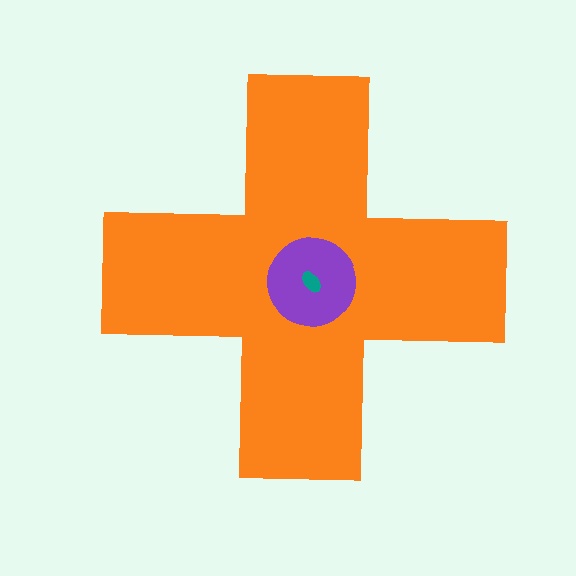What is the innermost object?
The teal ellipse.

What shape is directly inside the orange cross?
The purple circle.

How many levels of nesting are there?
3.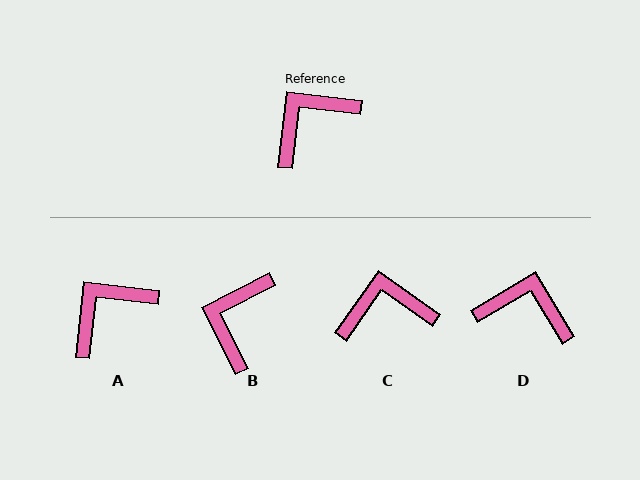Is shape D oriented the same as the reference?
No, it is off by about 52 degrees.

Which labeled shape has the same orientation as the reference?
A.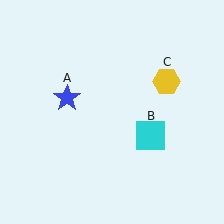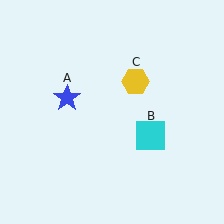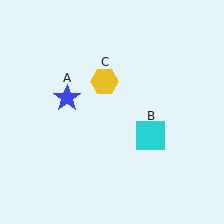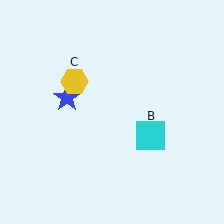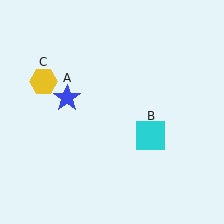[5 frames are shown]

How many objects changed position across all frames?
1 object changed position: yellow hexagon (object C).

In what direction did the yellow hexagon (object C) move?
The yellow hexagon (object C) moved left.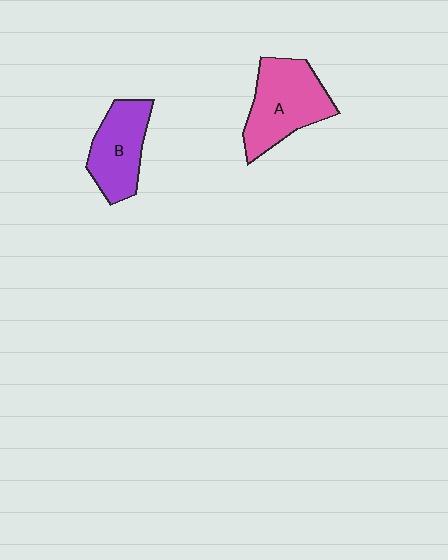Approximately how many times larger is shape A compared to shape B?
Approximately 1.3 times.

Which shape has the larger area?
Shape A (pink).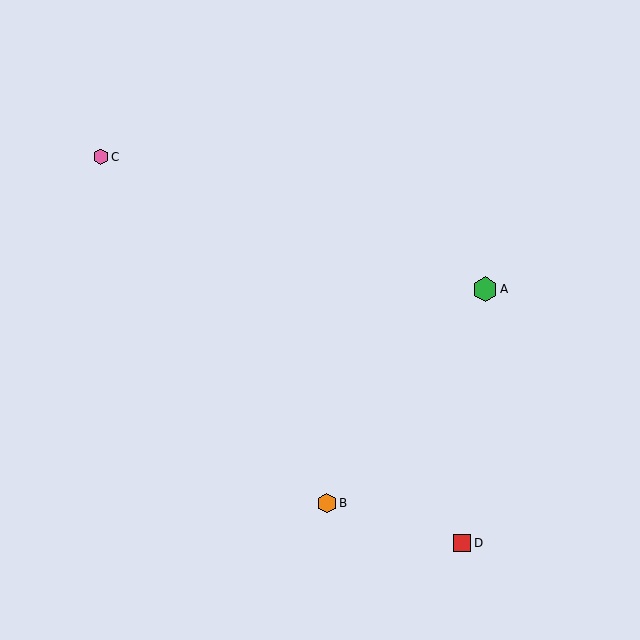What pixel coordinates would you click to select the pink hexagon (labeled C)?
Click at (101, 157) to select the pink hexagon C.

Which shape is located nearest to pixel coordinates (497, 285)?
The green hexagon (labeled A) at (485, 289) is nearest to that location.